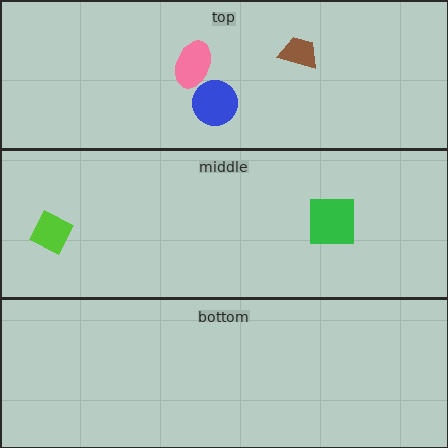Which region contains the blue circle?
The top region.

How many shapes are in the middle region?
2.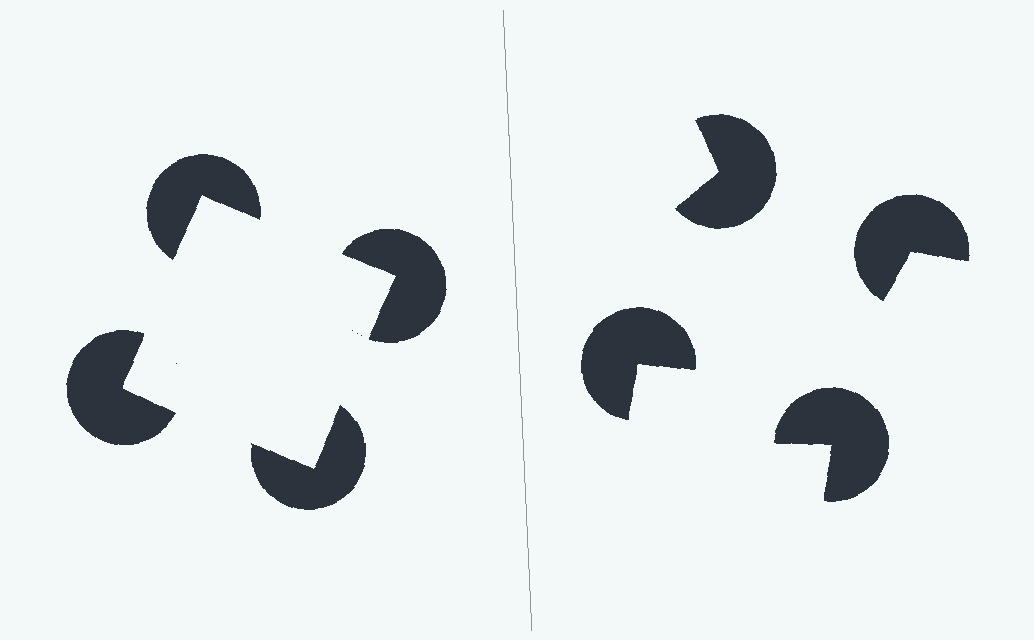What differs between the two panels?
The pac-man discs are positioned identically on both sides; only the wedge orientations differ. On the left they align to a square; on the right they are misaligned.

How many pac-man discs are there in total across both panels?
8 — 4 on each side.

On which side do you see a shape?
An illusory square appears on the left side. On the right side the wedge cuts are rotated, so no coherent shape forms.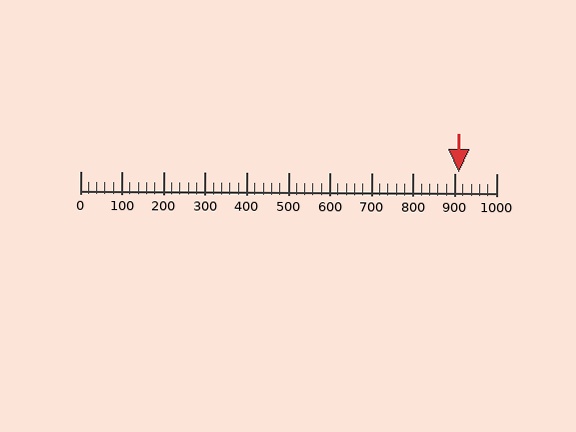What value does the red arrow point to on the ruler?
The red arrow points to approximately 909.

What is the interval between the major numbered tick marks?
The major tick marks are spaced 100 units apart.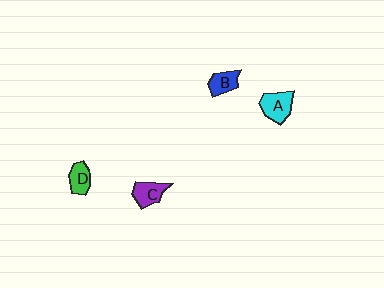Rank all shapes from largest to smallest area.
From largest to smallest: A (cyan), C (purple), D (green), B (blue).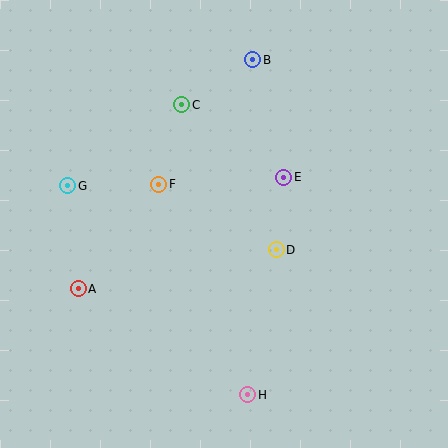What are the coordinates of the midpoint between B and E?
The midpoint between B and E is at (268, 118).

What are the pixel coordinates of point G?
Point G is at (68, 186).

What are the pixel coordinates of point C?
Point C is at (182, 105).